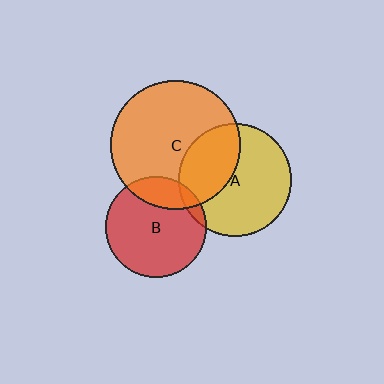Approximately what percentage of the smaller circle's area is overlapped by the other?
Approximately 20%.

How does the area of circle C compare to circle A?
Approximately 1.3 times.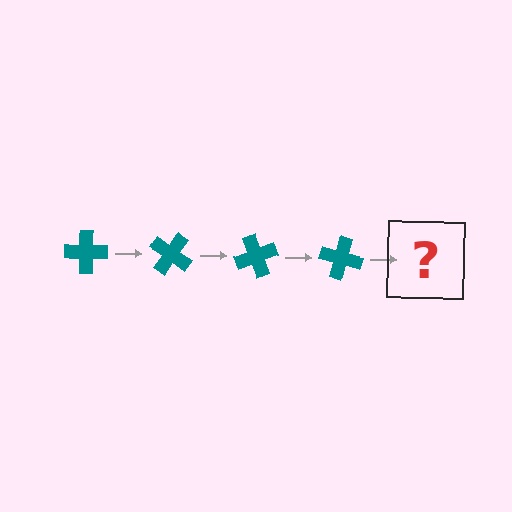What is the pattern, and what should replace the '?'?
The pattern is that the cross rotates 35 degrees each step. The '?' should be a teal cross rotated 140 degrees.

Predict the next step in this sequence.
The next step is a teal cross rotated 140 degrees.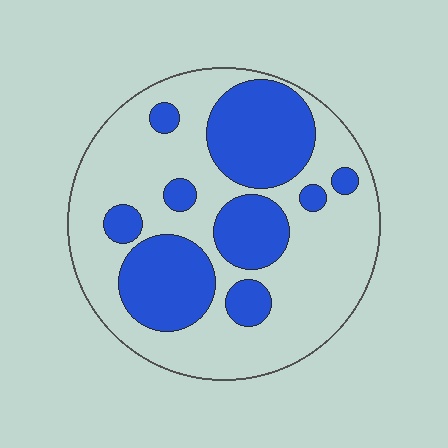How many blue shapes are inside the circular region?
9.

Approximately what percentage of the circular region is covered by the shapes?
Approximately 35%.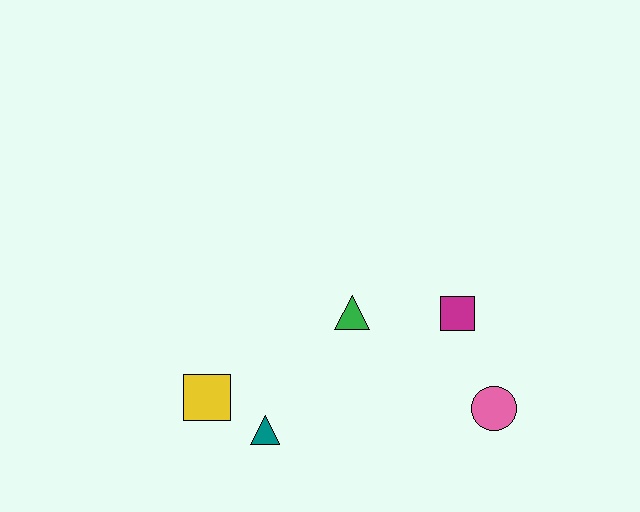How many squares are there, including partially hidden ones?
There are 2 squares.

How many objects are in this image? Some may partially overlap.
There are 5 objects.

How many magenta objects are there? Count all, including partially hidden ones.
There is 1 magenta object.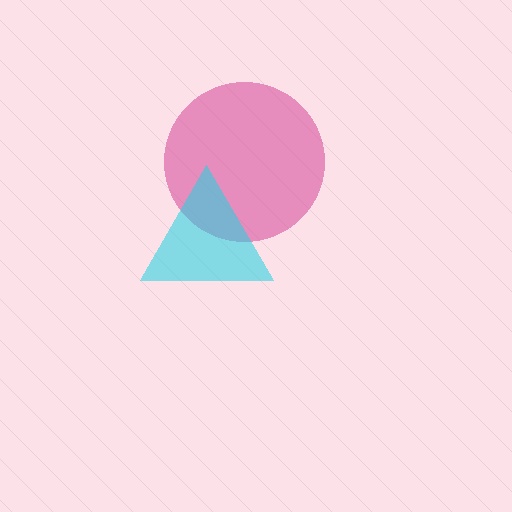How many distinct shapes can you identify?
There are 2 distinct shapes: a magenta circle, a cyan triangle.